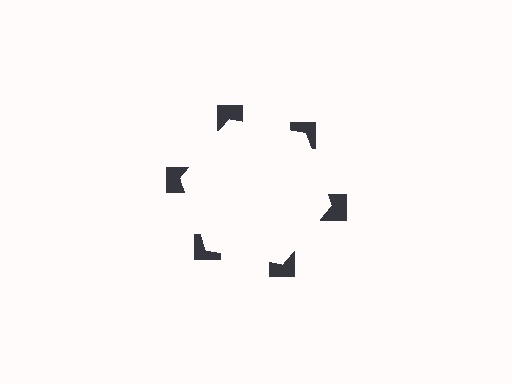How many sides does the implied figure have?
6 sides.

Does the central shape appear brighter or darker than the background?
It typically appears slightly brighter than the background, even though no actual brightness change is drawn.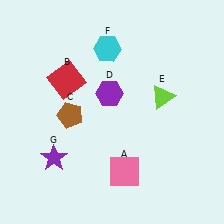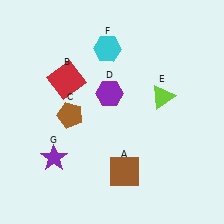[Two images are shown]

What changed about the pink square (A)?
In Image 1, A is pink. In Image 2, it changed to brown.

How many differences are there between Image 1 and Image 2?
There is 1 difference between the two images.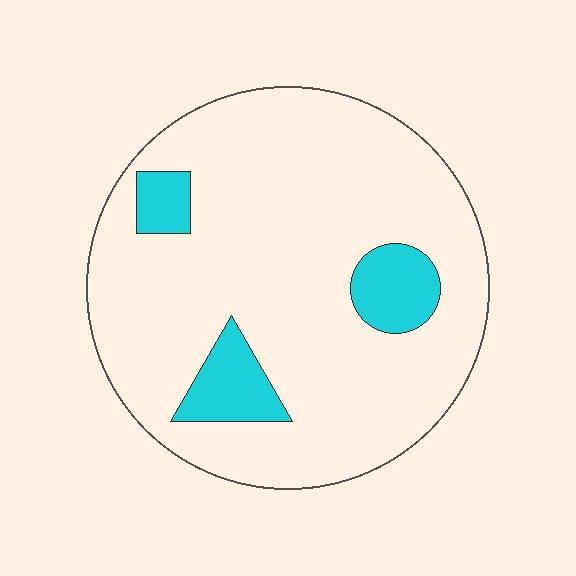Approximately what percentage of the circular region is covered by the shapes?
Approximately 15%.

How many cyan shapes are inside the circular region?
3.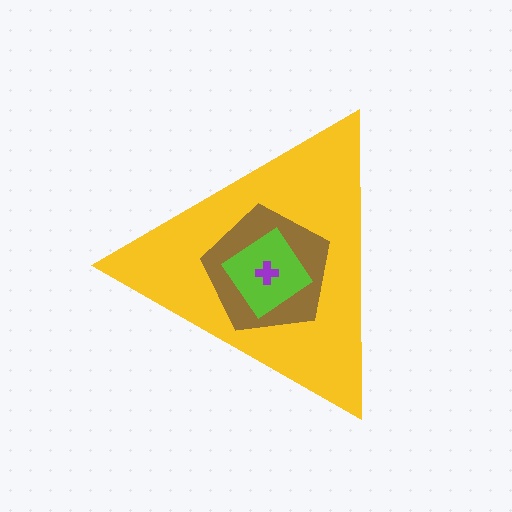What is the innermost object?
The purple cross.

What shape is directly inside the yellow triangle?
The brown pentagon.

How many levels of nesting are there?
4.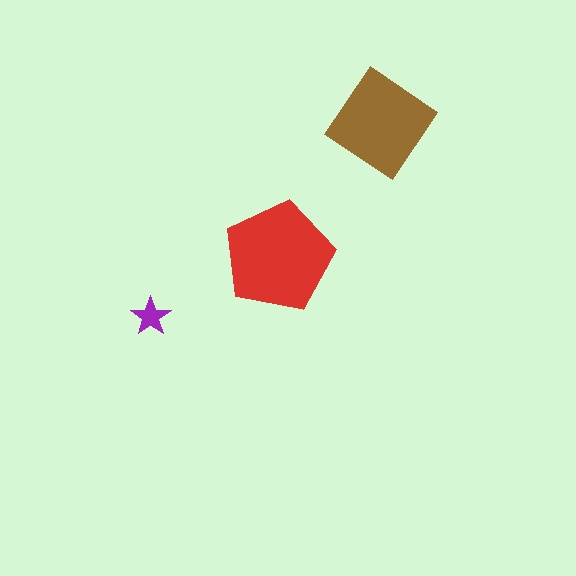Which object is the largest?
The red pentagon.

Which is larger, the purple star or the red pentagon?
The red pentagon.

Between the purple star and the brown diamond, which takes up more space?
The brown diamond.